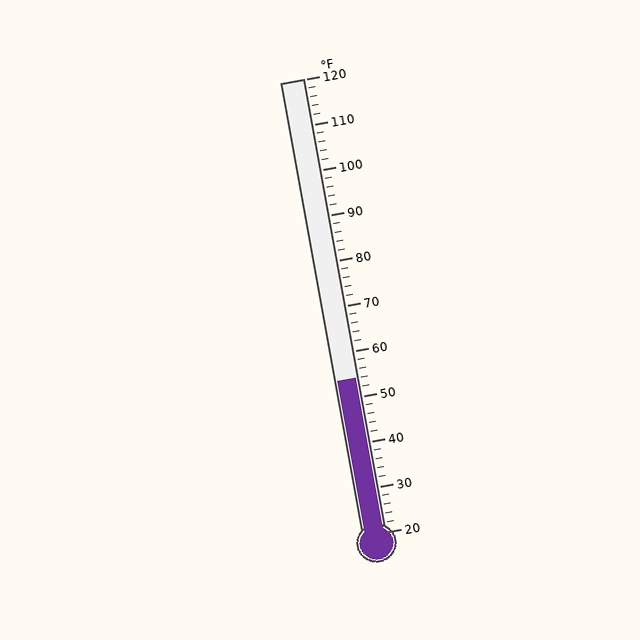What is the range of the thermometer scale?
The thermometer scale ranges from 20°F to 120°F.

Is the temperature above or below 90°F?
The temperature is below 90°F.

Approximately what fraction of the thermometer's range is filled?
The thermometer is filled to approximately 35% of its range.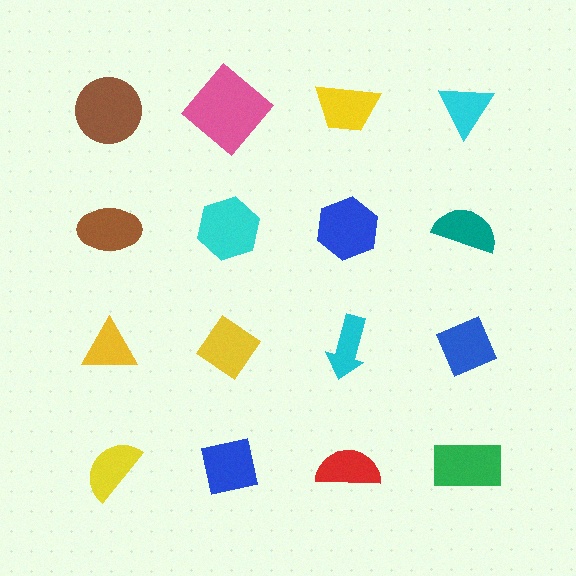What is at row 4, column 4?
A green rectangle.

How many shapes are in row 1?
4 shapes.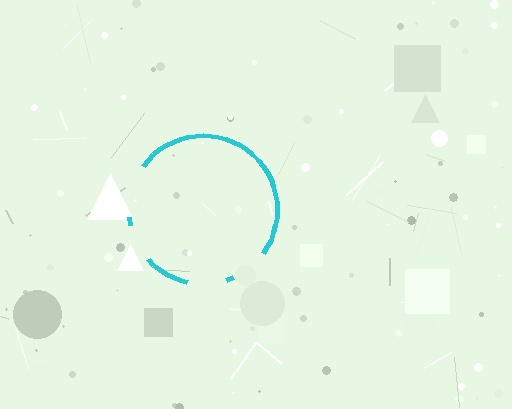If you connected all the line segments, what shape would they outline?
They would outline a circle.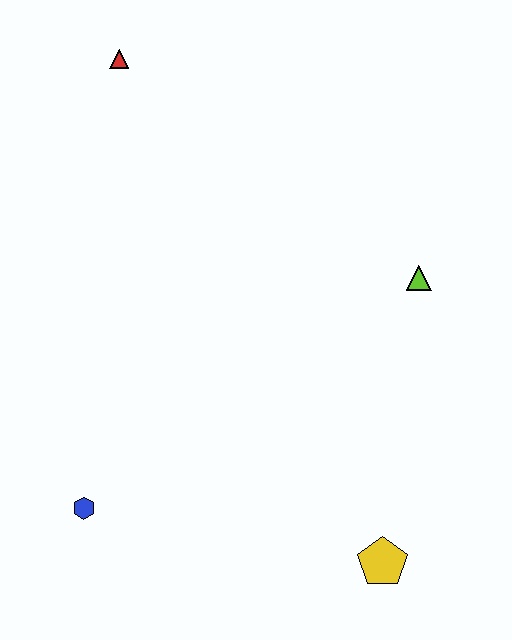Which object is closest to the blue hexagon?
The yellow pentagon is closest to the blue hexagon.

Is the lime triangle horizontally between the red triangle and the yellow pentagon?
No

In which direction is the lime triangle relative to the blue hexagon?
The lime triangle is to the right of the blue hexagon.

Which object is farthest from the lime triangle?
The blue hexagon is farthest from the lime triangle.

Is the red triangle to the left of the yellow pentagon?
Yes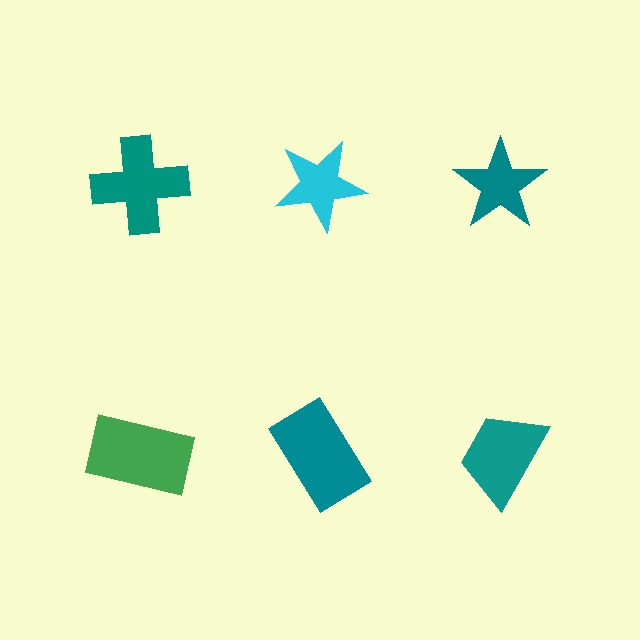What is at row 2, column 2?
A teal rectangle.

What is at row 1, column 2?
A cyan star.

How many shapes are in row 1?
3 shapes.